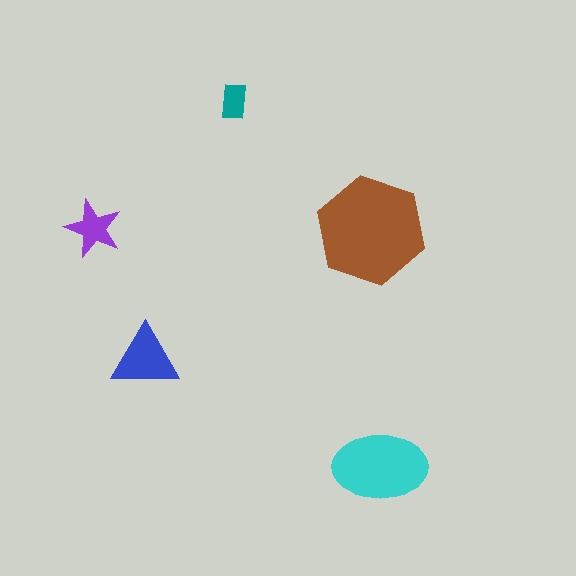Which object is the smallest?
The teal rectangle.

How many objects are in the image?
There are 5 objects in the image.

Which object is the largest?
The brown hexagon.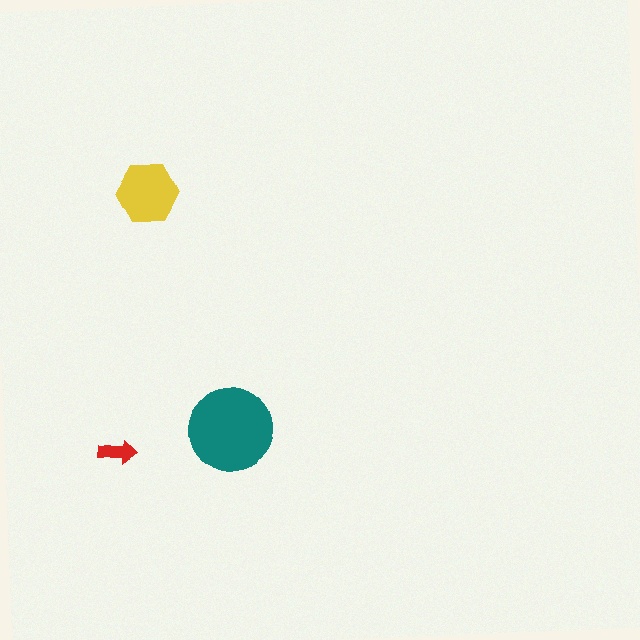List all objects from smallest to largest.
The red arrow, the yellow hexagon, the teal circle.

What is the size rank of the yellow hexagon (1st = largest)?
2nd.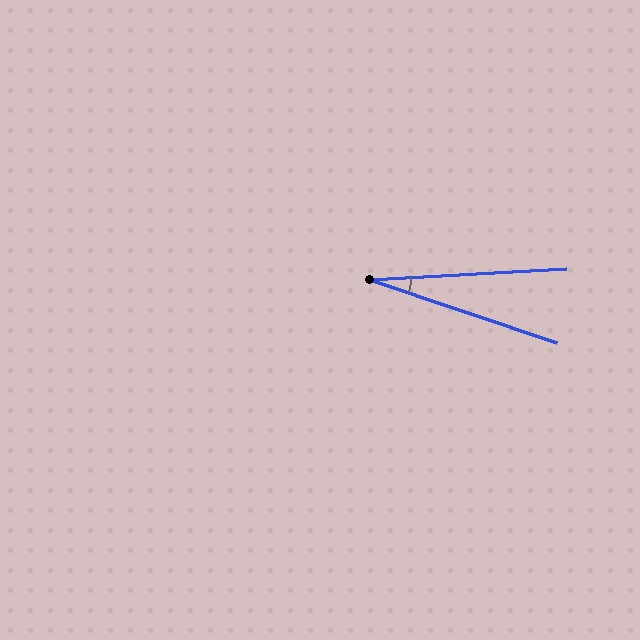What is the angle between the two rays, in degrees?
Approximately 22 degrees.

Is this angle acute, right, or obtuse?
It is acute.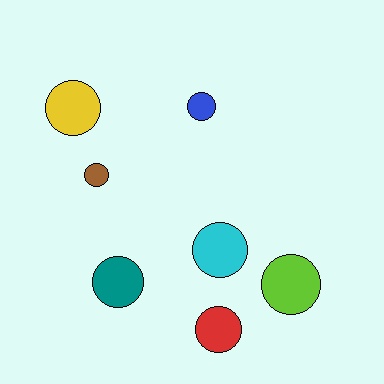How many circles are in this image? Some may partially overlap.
There are 7 circles.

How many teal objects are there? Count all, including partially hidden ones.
There is 1 teal object.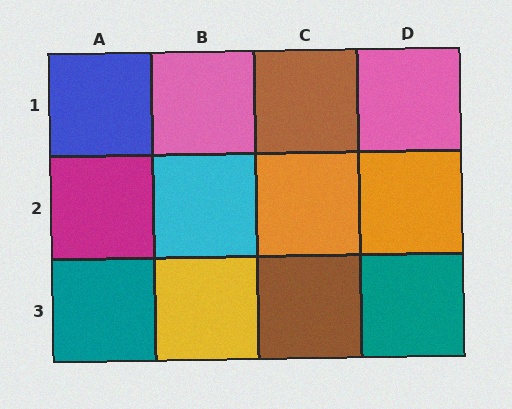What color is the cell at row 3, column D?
Teal.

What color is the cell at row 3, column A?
Teal.